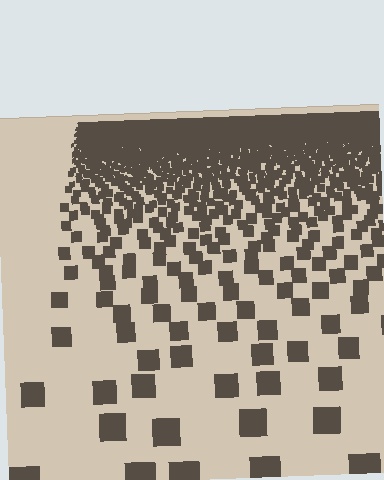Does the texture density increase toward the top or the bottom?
Density increases toward the top.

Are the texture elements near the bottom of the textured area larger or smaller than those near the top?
Larger. Near the bottom, elements are closer to the viewer and appear at a bigger on-screen size.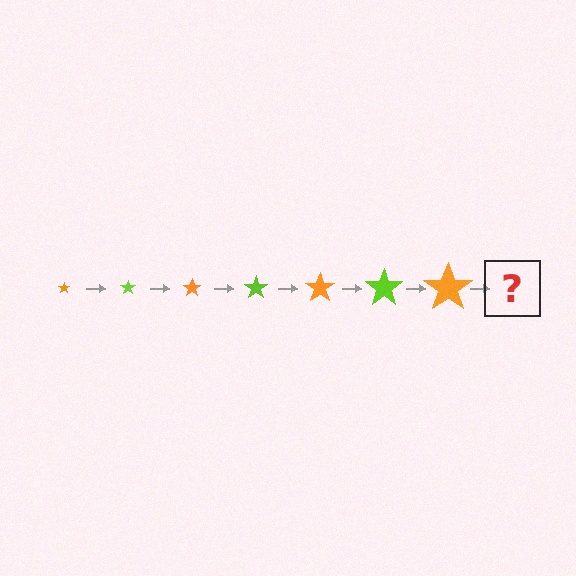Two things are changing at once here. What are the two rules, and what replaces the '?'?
The two rules are that the star grows larger each step and the color cycles through orange and lime. The '?' should be a lime star, larger than the previous one.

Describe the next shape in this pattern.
It should be a lime star, larger than the previous one.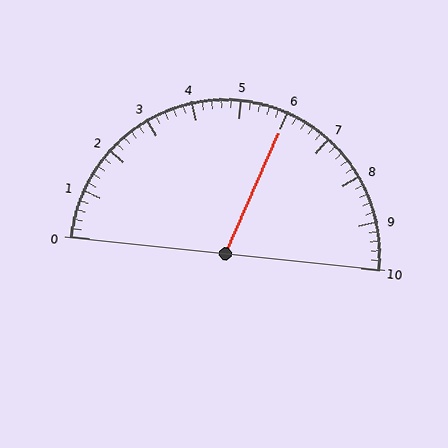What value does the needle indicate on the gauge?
The needle indicates approximately 6.0.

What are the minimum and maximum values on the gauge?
The gauge ranges from 0 to 10.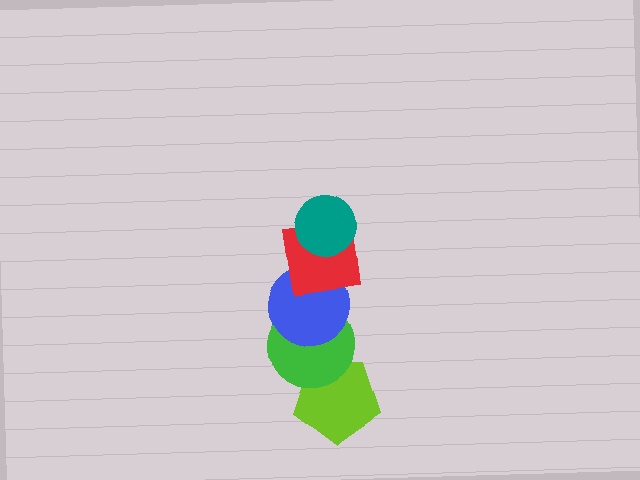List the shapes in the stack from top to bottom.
From top to bottom: the teal circle, the red square, the blue circle, the green circle, the lime pentagon.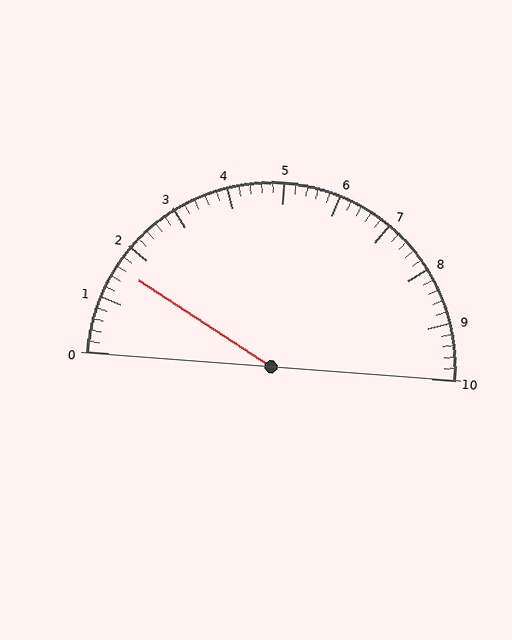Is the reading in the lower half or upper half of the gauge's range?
The reading is in the lower half of the range (0 to 10).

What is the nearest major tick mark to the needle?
The nearest major tick mark is 2.